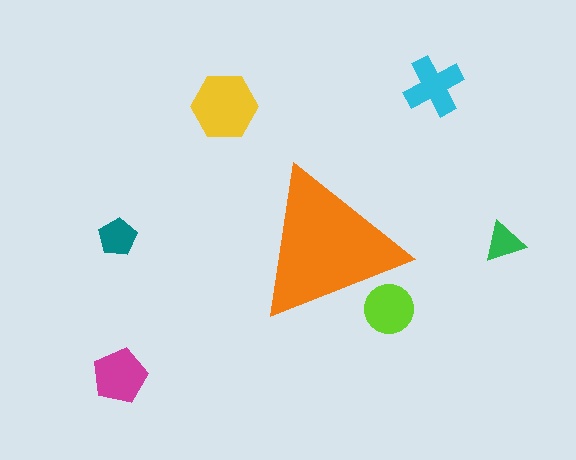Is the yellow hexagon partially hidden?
No, the yellow hexagon is fully visible.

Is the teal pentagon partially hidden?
No, the teal pentagon is fully visible.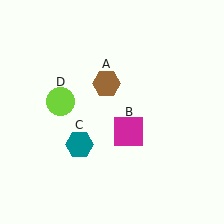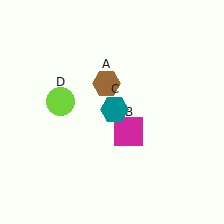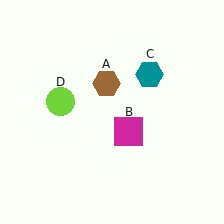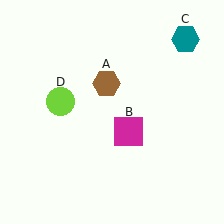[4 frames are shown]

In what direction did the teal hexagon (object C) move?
The teal hexagon (object C) moved up and to the right.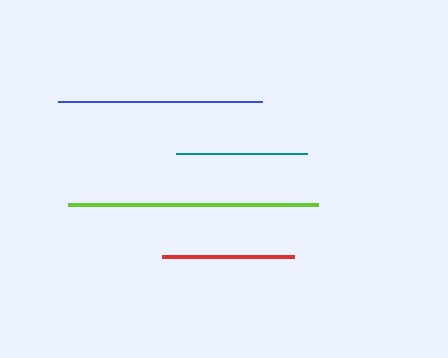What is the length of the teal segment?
The teal segment is approximately 131 pixels long.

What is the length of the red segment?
The red segment is approximately 133 pixels long.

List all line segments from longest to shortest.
From longest to shortest: lime, blue, red, teal.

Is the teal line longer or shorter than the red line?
The red line is longer than the teal line.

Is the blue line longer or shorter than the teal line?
The blue line is longer than the teal line.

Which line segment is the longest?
The lime line is the longest at approximately 249 pixels.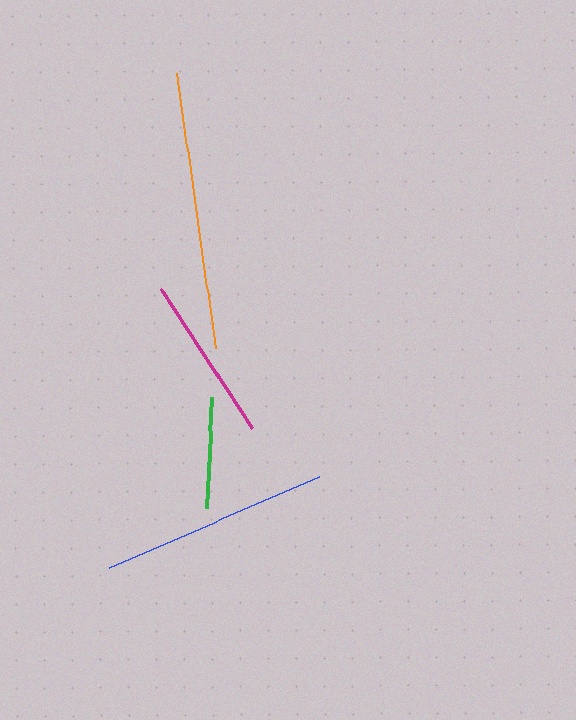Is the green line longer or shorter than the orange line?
The orange line is longer than the green line.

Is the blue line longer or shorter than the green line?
The blue line is longer than the green line.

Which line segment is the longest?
The orange line is the longest at approximately 278 pixels.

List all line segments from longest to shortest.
From longest to shortest: orange, blue, magenta, green.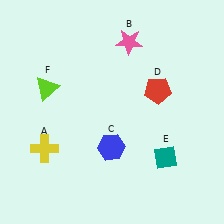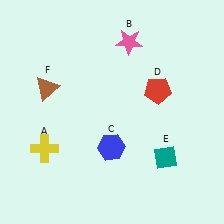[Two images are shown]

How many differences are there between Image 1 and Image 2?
There is 1 difference between the two images.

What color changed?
The triangle (F) changed from lime in Image 1 to brown in Image 2.